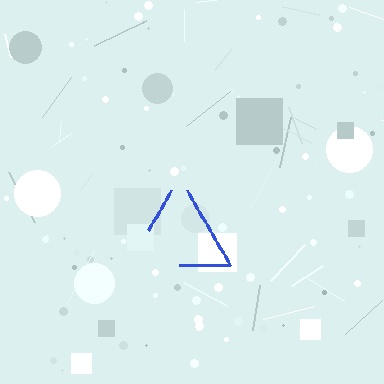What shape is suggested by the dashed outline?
The dashed outline suggests a triangle.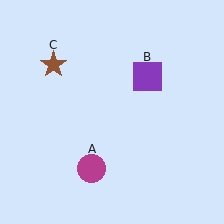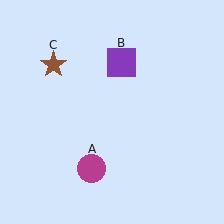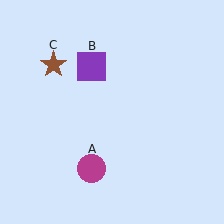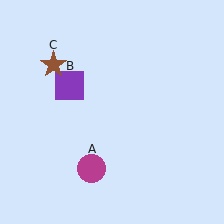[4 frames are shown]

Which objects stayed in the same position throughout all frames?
Magenta circle (object A) and brown star (object C) remained stationary.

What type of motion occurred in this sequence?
The purple square (object B) rotated counterclockwise around the center of the scene.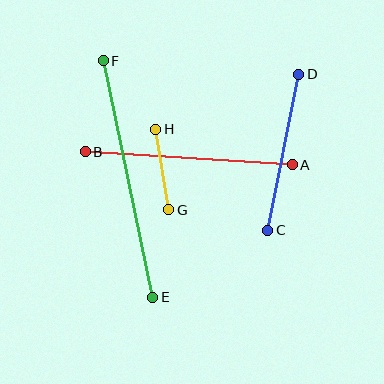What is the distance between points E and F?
The distance is approximately 242 pixels.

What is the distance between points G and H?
The distance is approximately 82 pixels.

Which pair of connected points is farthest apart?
Points E and F are farthest apart.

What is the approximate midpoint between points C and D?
The midpoint is at approximately (283, 152) pixels.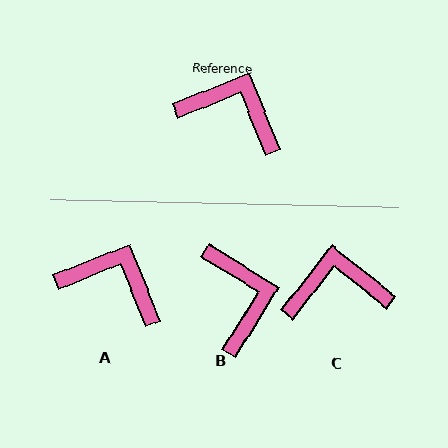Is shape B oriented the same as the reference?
No, it is off by about 54 degrees.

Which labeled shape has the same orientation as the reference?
A.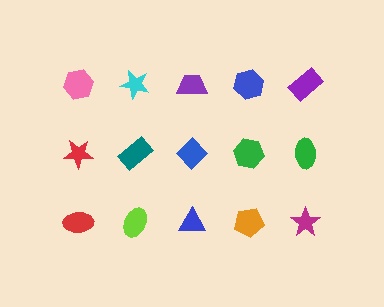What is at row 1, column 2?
A cyan star.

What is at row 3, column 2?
A lime ellipse.